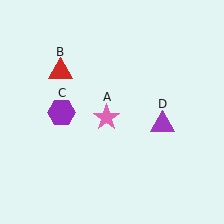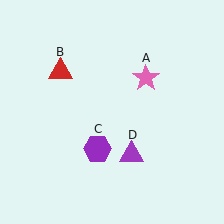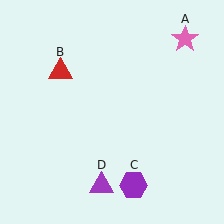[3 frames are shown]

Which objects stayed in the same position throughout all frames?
Red triangle (object B) remained stationary.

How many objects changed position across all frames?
3 objects changed position: pink star (object A), purple hexagon (object C), purple triangle (object D).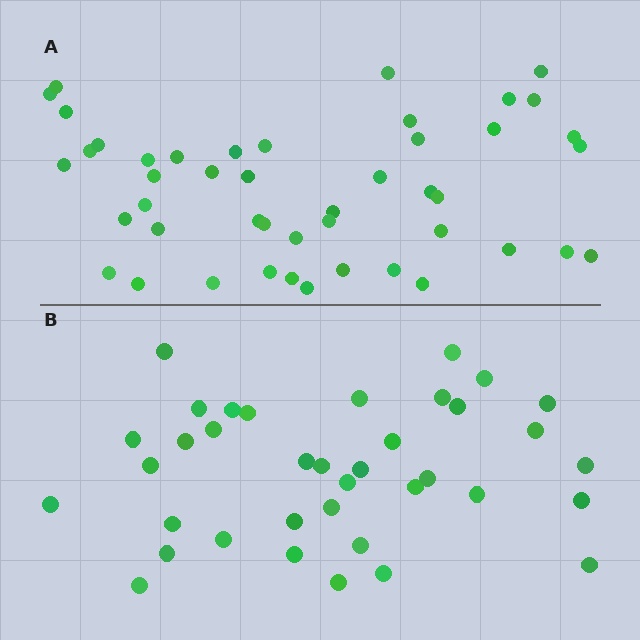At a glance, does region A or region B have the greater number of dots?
Region A (the top region) has more dots.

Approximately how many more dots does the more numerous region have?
Region A has roughly 8 or so more dots than region B.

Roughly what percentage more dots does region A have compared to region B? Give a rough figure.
About 25% more.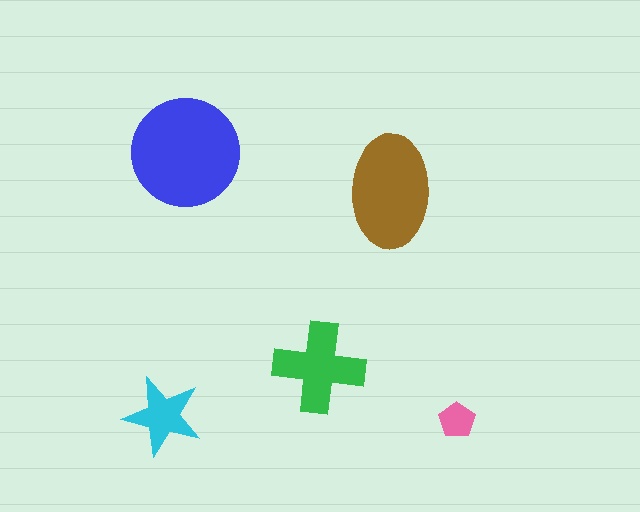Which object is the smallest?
The pink pentagon.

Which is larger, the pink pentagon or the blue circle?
The blue circle.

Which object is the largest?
The blue circle.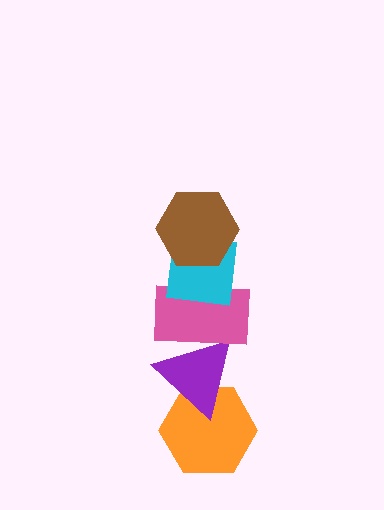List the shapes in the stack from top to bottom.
From top to bottom: the brown hexagon, the cyan square, the pink rectangle, the purple triangle, the orange hexagon.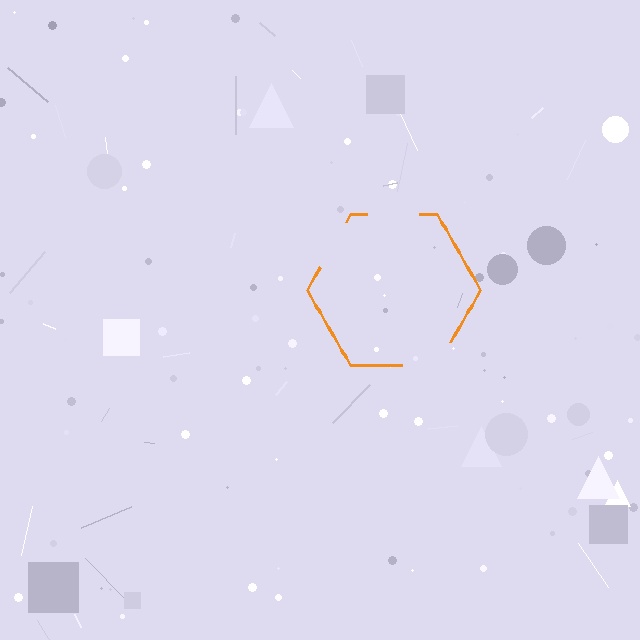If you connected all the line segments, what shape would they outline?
They would outline a hexagon.